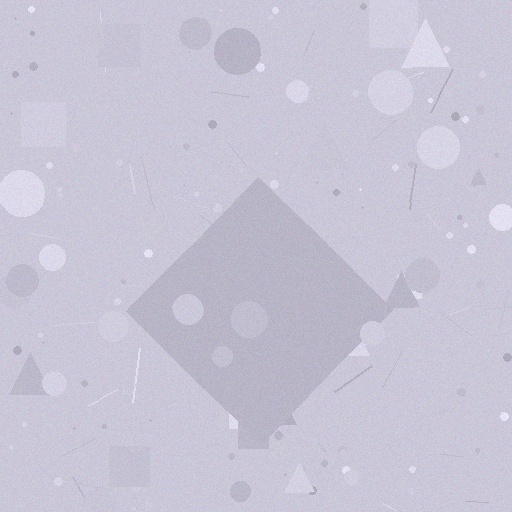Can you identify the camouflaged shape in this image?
The camouflaged shape is a diamond.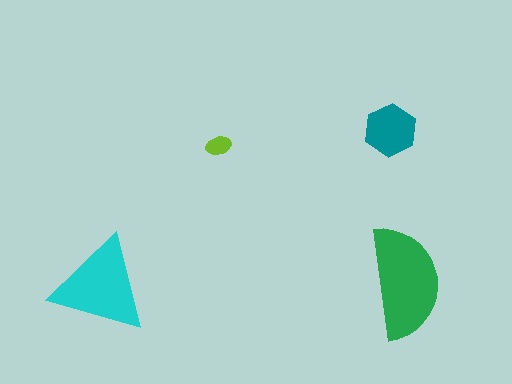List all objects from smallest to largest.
The lime ellipse, the teal hexagon, the cyan triangle, the green semicircle.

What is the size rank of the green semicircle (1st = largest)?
1st.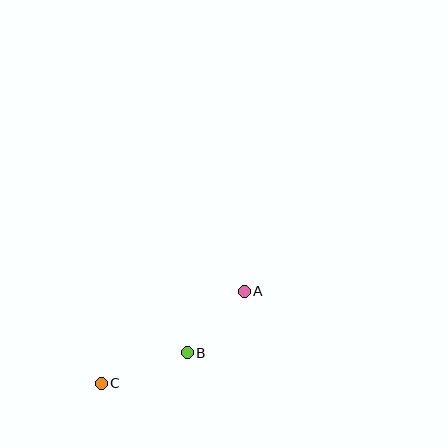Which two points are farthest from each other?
Points A and C are farthest from each other.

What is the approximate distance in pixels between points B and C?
The distance between B and C is approximately 91 pixels.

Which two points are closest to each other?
Points A and B are closest to each other.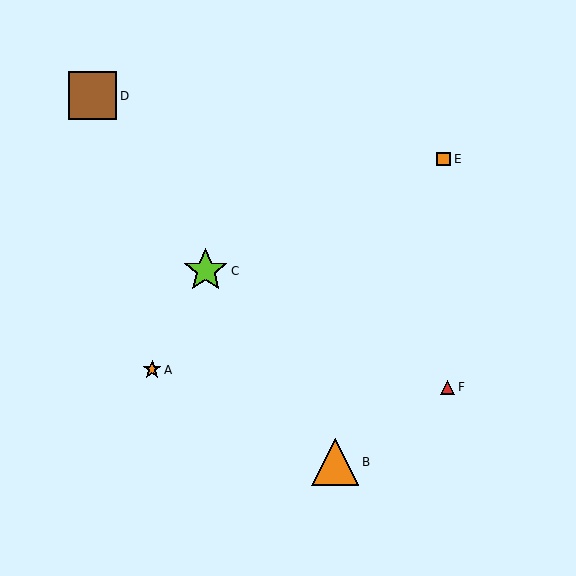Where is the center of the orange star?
The center of the orange star is at (152, 370).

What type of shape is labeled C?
Shape C is a lime star.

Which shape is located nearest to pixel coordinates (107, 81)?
The brown square (labeled D) at (93, 96) is nearest to that location.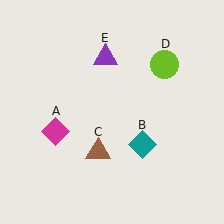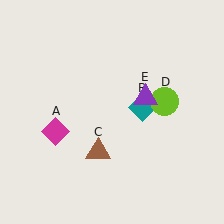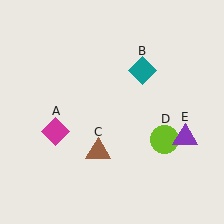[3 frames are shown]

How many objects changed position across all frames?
3 objects changed position: teal diamond (object B), lime circle (object D), purple triangle (object E).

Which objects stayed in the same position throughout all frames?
Magenta diamond (object A) and brown triangle (object C) remained stationary.